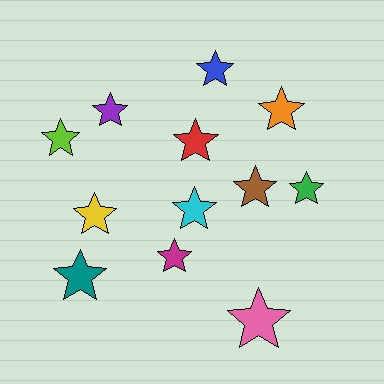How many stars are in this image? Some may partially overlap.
There are 12 stars.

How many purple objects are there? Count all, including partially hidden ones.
There is 1 purple object.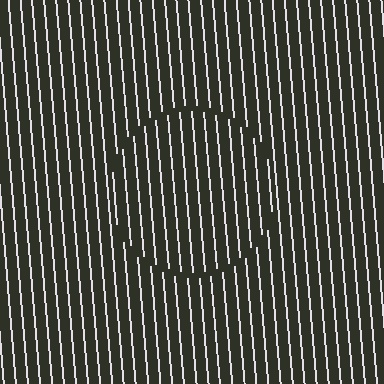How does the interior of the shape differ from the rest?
The interior of the shape contains the same grating, shifted by half a period — the contour is defined by the phase discontinuity where line-ends from the inner and outer gratings abut.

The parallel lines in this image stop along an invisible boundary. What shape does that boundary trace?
An illusory circle. The interior of the shape contains the same grating, shifted by half a period — the contour is defined by the phase discontinuity where line-ends from the inner and outer gratings abut.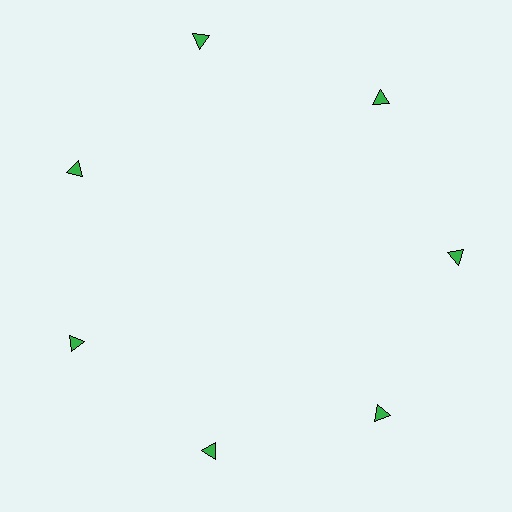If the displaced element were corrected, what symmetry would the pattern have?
It would have 7-fold rotational symmetry — the pattern would map onto itself every 51 degrees.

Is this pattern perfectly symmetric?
No. The 7 green triangles are arranged in a ring, but one element near the 12 o'clock position is pushed outward from the center, breaking the 7-fold rotational symmetry.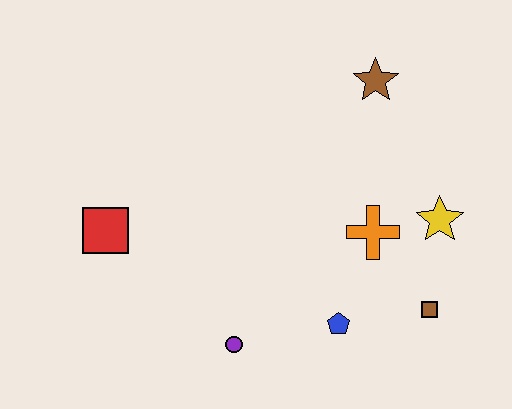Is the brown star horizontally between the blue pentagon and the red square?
No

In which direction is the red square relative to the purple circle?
The red square is to the left of the purple circle.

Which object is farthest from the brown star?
The red square is farthest from the brown star.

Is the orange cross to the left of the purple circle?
No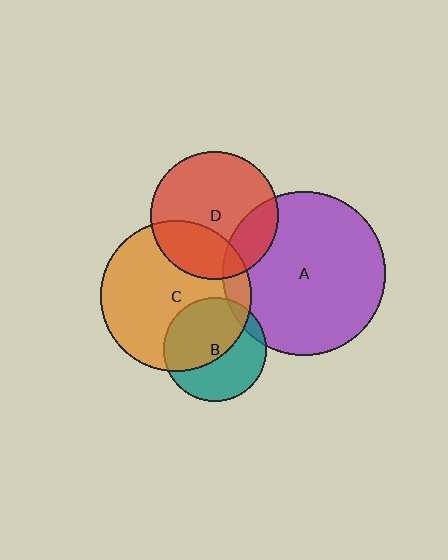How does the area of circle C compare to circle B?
Approximately 2.1 times.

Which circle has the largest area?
Circle A (purple).